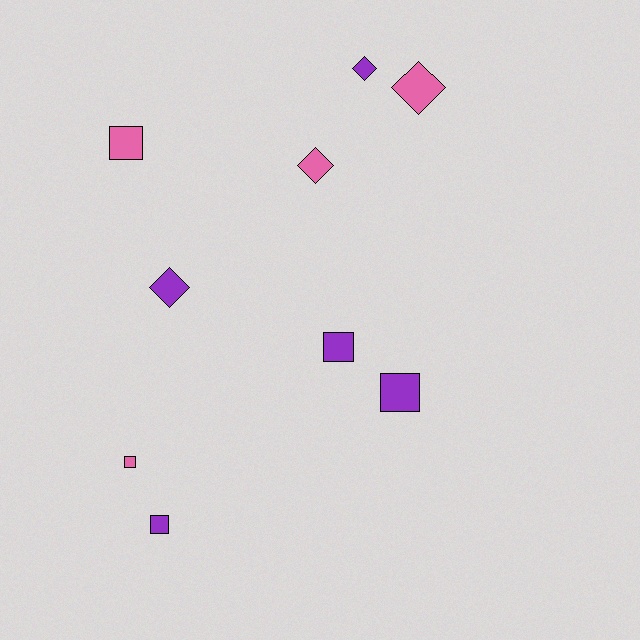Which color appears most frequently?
Purple, with 5 objects.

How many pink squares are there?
There are 2 pink squares.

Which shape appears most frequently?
Square, with 5 objects.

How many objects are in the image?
There are 9 objects.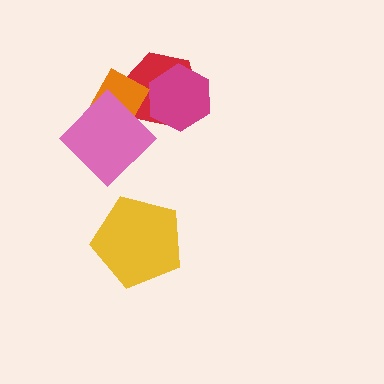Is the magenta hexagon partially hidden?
No, no other shape covers it.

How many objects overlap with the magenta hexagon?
1 object overlaps with the magenta hexagon.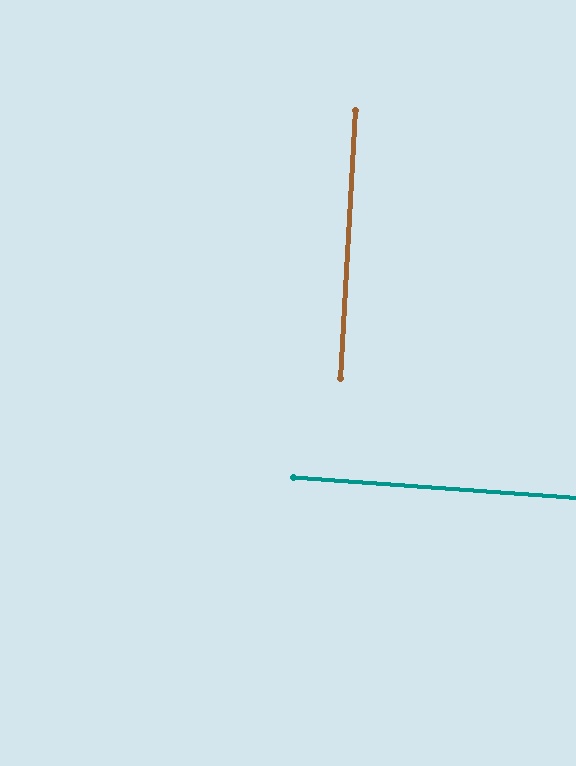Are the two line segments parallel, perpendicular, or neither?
Perpendicular — they meet at approximately 89°.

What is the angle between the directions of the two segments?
Approximately 89 degrees.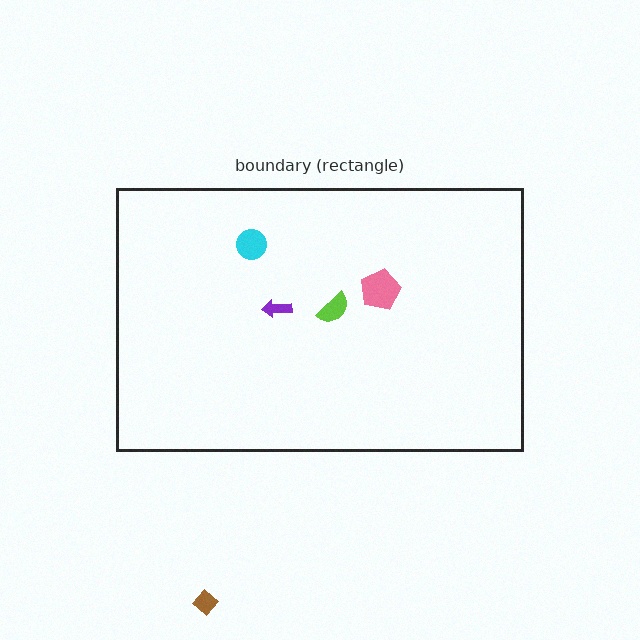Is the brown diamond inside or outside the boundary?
Outside.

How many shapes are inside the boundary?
4 inside, 1 outside.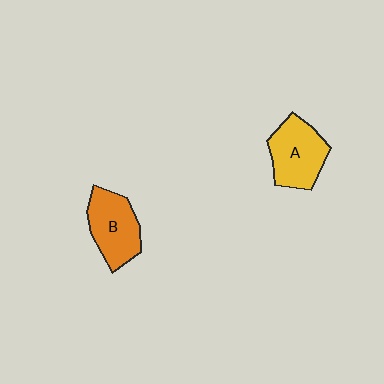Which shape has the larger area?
Shape A (yellow).